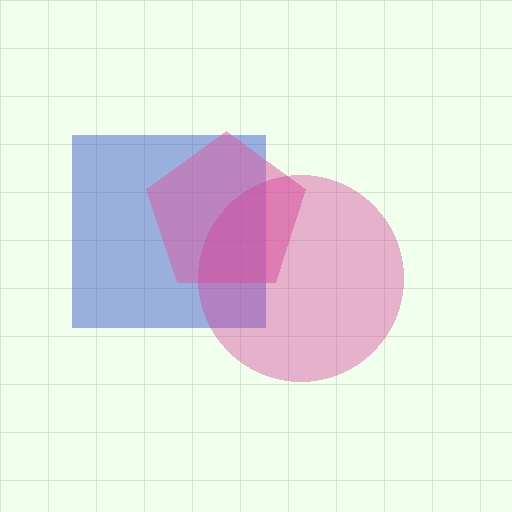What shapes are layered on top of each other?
The layered shapes are: a blue square, a pink pentagon, a magenta circle.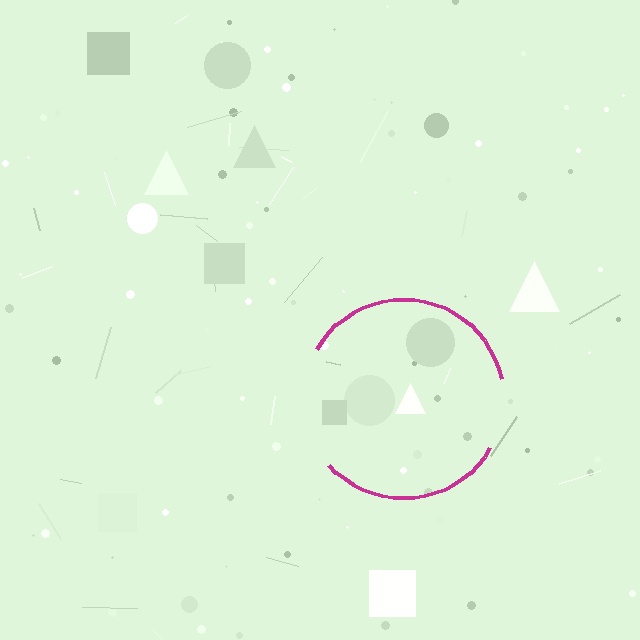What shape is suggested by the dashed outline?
The dashed outline suggests a circle.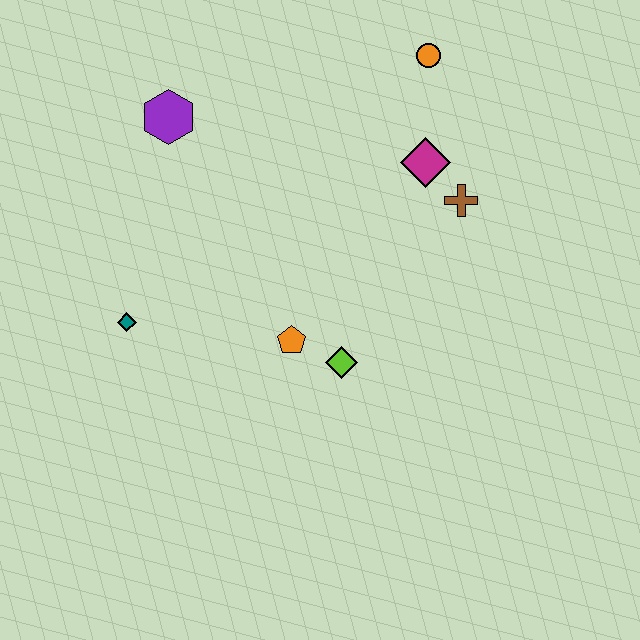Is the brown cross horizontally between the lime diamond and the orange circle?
No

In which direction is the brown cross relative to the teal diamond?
The brown cross is to the right of the teal diamond.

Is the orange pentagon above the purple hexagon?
No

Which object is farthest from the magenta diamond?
The teal diamond is farthest from the magenta diamond.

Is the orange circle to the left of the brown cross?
Yes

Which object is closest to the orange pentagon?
The lime diamond is closest to the orange pentagon.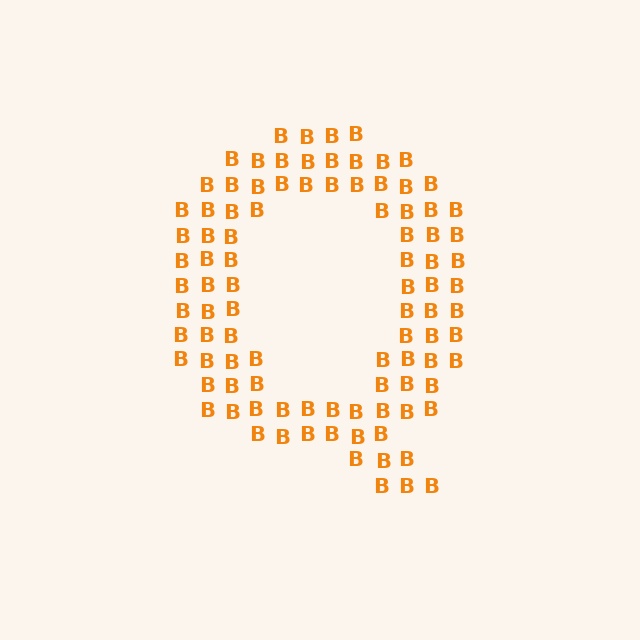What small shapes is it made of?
It is made of small letter B's.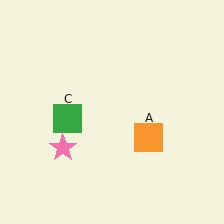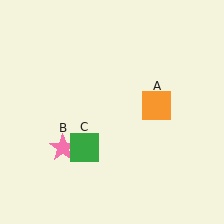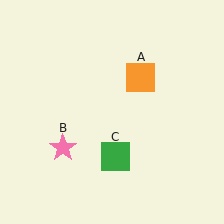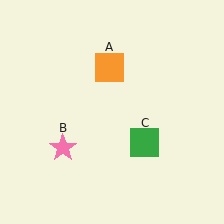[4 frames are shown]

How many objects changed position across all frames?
2 objects changed position: orange square (object A), green square (object C).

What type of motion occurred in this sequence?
The orange square (object A), green square (object C) rotated counterclockwise around the center of the scene.